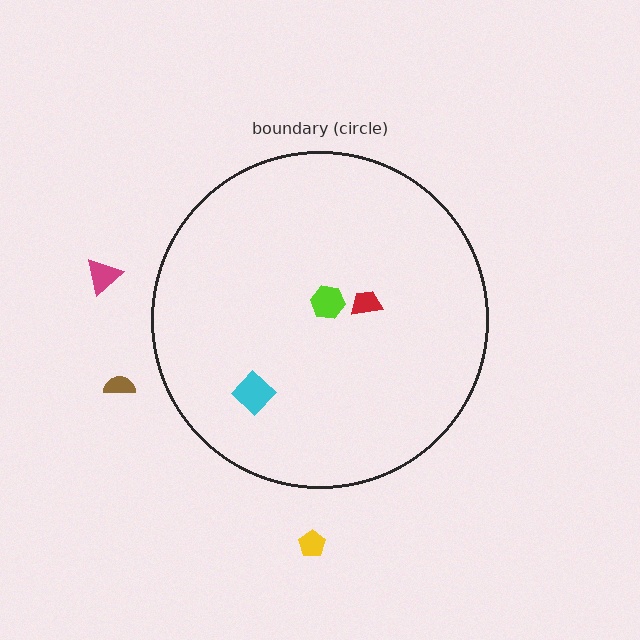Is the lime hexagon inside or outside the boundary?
Inside.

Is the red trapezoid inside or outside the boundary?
Inside.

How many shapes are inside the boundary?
3 inside, 3 outside.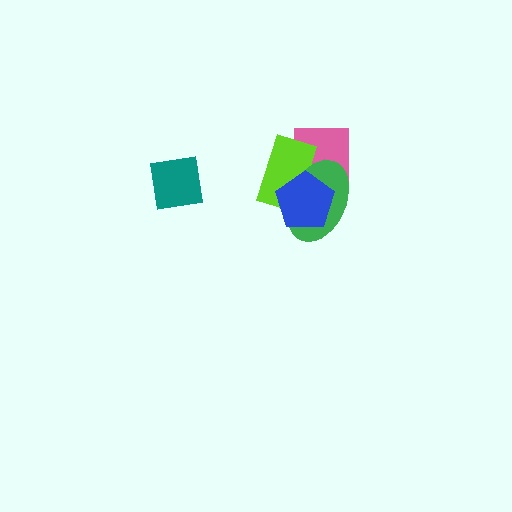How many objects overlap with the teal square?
0 objects overlap with the teal square.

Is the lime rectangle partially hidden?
Yes, it is partially covered by another shape.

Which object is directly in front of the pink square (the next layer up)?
The lime rectangle is directly in front of the pink square.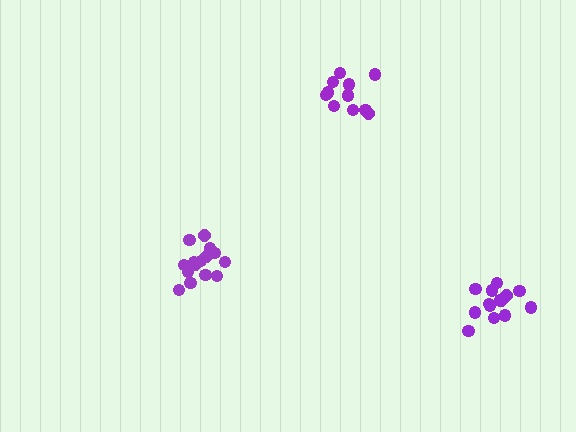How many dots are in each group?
Group 1: 11 dots, Group 2: 15 dots, Group 3: 15 dots (41 total).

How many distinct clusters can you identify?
There are 3 distinct clusters.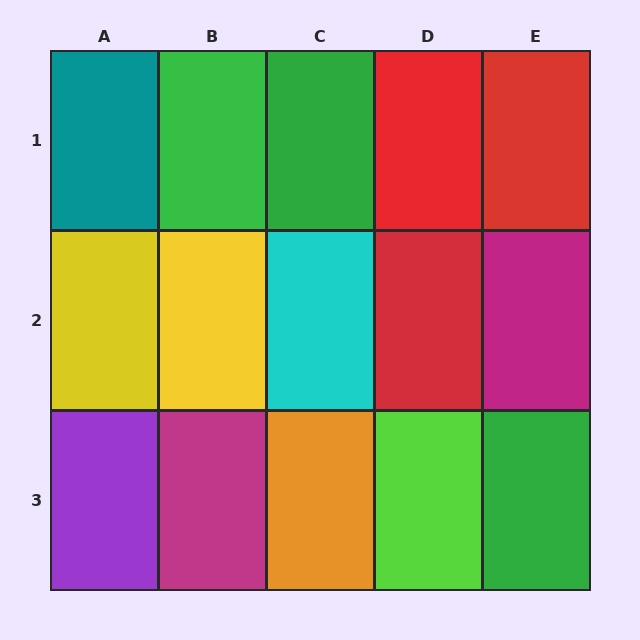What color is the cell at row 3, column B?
Magenta.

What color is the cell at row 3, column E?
Green.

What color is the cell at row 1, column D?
Red.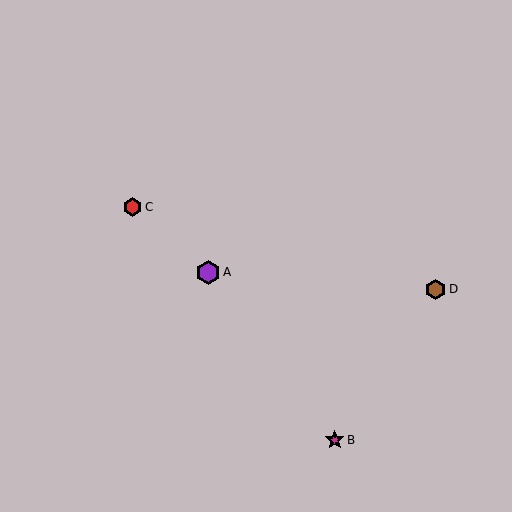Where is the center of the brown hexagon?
The center of the brown hexagon is at (436, 289).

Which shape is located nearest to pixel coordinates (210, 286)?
The purple hexagon (labeled A) at (208, 272) is nearest to that location.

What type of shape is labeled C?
Shape C is a red hexagon.